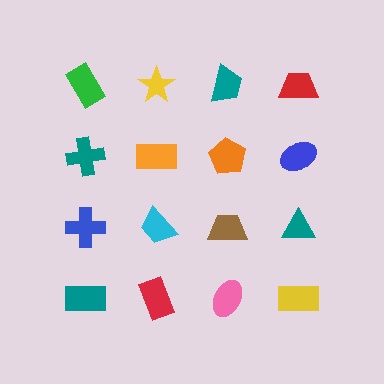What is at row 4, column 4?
A yellow rectangle.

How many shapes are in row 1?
4 shapes.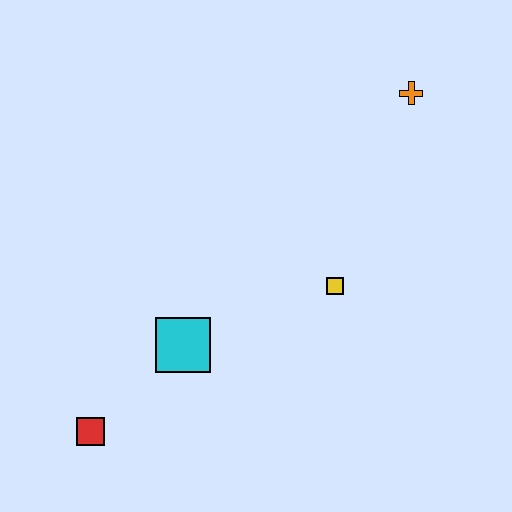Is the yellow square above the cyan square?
Yes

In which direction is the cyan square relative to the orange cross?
The cyan square is below the orange cross.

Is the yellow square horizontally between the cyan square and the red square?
No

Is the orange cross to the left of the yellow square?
No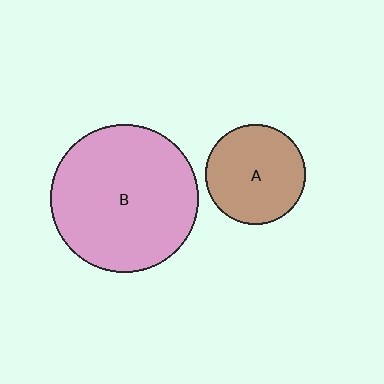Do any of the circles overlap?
No, none of the circles overlap.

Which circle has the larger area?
Circle B (pink).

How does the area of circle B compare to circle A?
Approximately 2.2 times.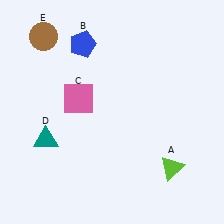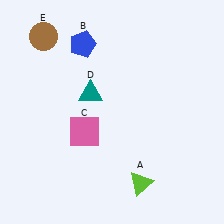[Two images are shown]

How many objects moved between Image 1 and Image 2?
3 objects moved between the two images.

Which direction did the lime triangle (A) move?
The lime triangle (A) moved left.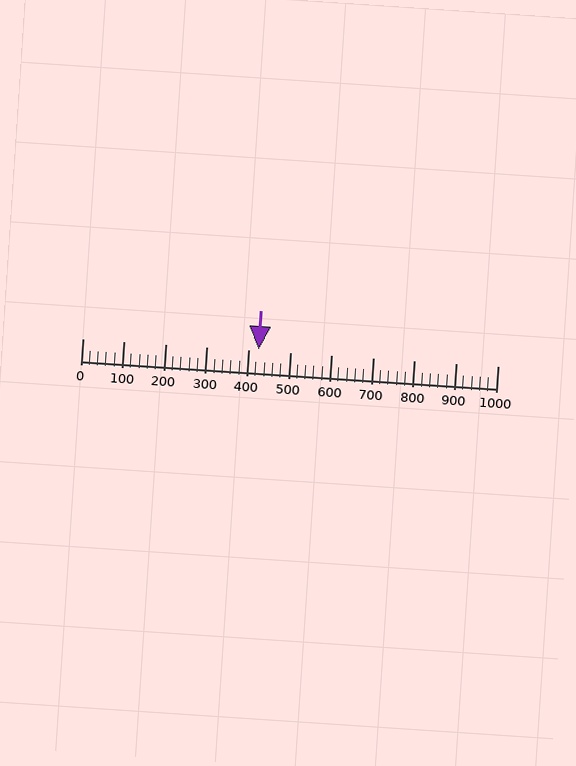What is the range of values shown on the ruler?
The ruler shows values from 0 to 1000.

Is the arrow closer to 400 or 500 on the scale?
The arrow is closer to 400.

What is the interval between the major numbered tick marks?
The major tick marks are spaced 100 units apart.